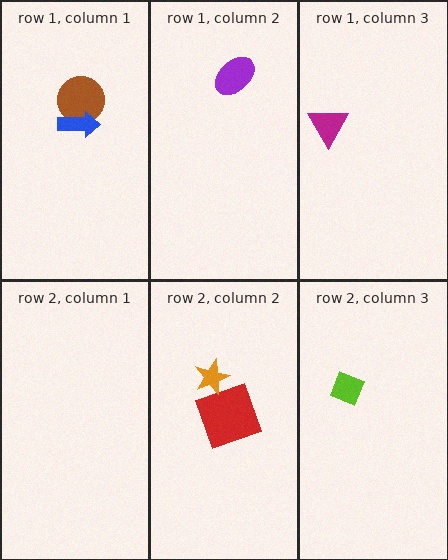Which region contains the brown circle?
The row 1, column 1 region.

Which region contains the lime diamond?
The row 2, column 3 region.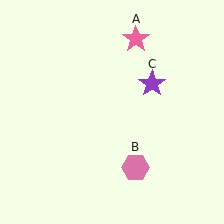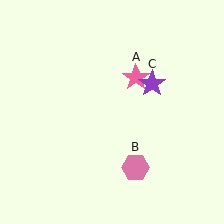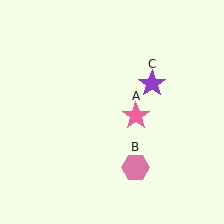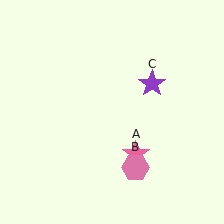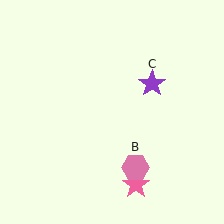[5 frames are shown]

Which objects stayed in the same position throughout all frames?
Pink hexagon (object B) and purple star (object C) remained stationary.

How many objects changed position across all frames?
1 object changed position: pink star (object A).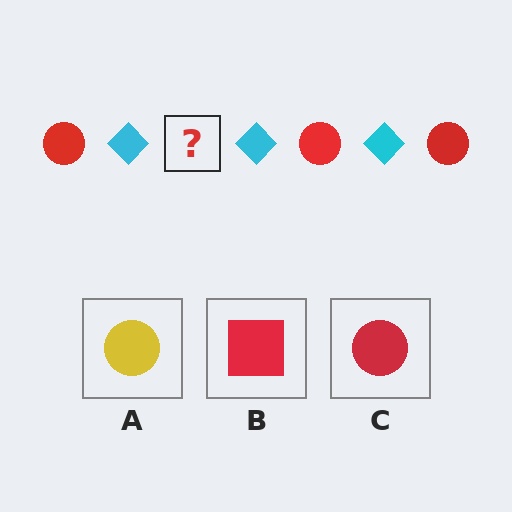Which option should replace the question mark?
Option C.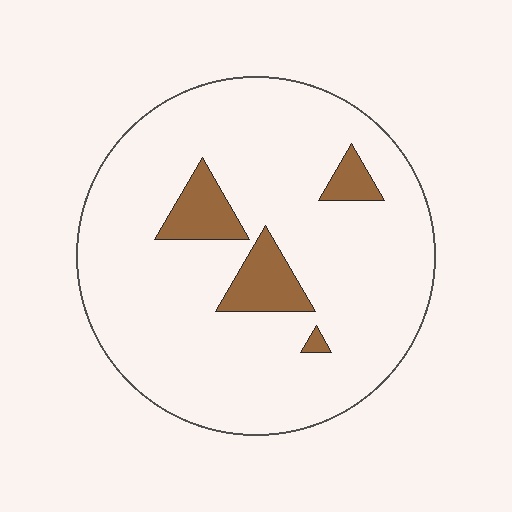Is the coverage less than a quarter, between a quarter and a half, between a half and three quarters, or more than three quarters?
Less than a quarter.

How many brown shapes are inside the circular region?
4.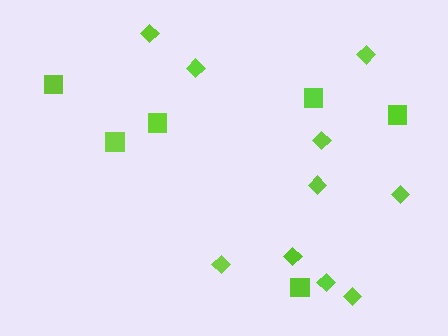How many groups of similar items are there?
There are 2 groups: one group of squares (6) and one group of diamonds (10).